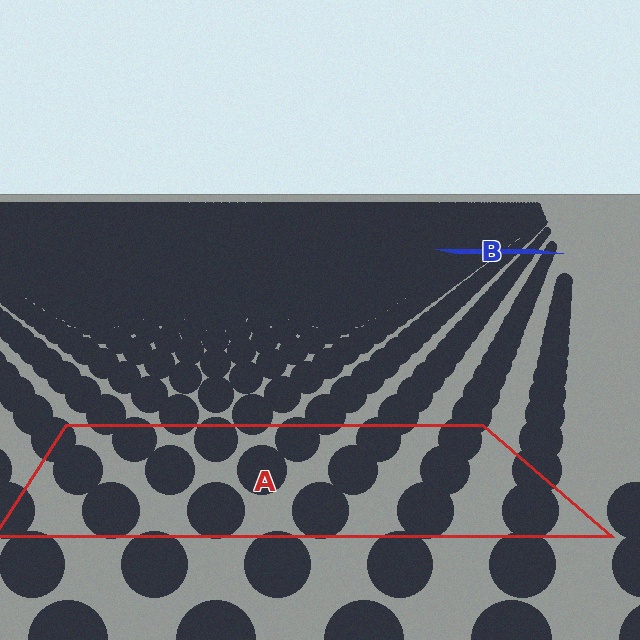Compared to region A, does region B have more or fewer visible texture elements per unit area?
Region B has more texture elements per unit area — they are packed more densely because it is farther away.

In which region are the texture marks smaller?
The texture marks are smaller in region B, because it is farther away.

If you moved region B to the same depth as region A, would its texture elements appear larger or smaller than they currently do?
They would appear larger. At a closer depth, the same texture elements are projected at a bigger on-screen size.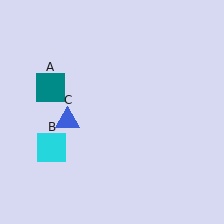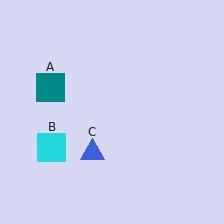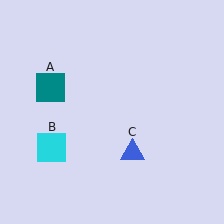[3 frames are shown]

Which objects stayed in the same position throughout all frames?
Teal square (object A) and cyan square (object B) remained stationary.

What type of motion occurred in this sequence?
The blue triangle (object C) rotated counterclockwise around the center of the scene.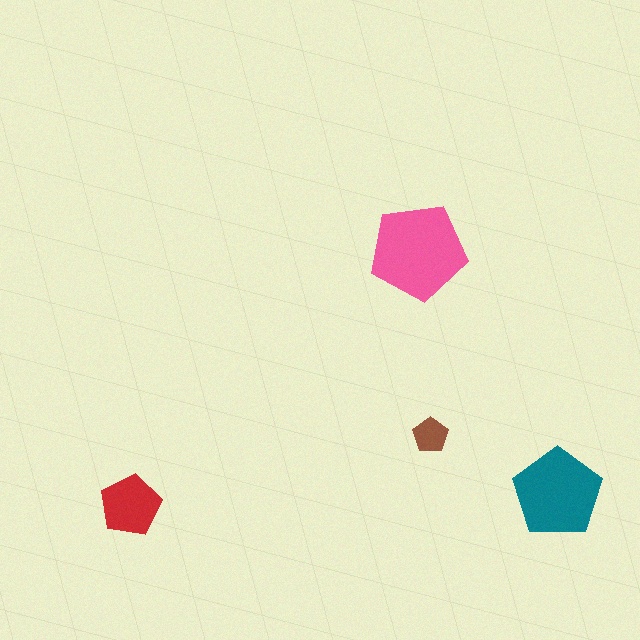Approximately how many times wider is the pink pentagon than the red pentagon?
About 1.5 times wider.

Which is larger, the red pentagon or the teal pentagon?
The teal one.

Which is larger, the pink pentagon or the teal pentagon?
The pink one.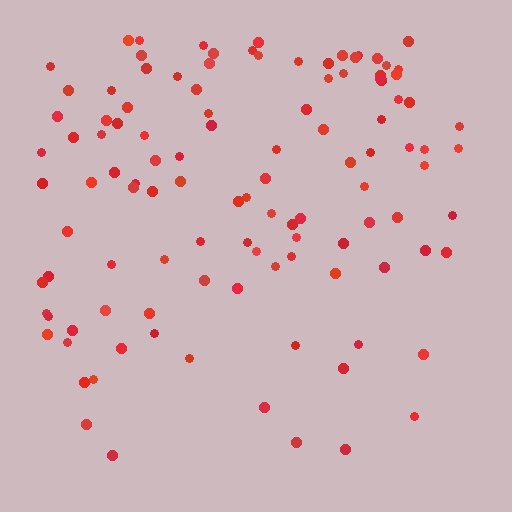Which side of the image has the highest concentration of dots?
The top.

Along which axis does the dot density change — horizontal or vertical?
Vertical.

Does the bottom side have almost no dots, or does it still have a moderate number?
Still a moderate number, just noticeably fewer than the top.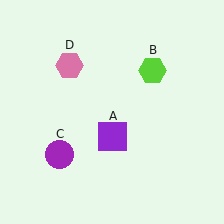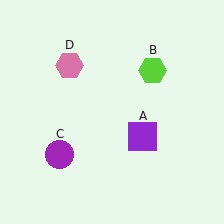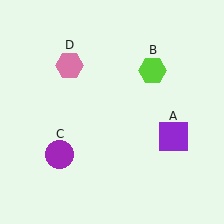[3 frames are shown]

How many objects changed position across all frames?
1 object changed position: purple square (object A).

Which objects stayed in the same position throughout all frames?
Lime hexagon (object B) and purple circle (object C) and pink hexagon (object D) remained stationary.